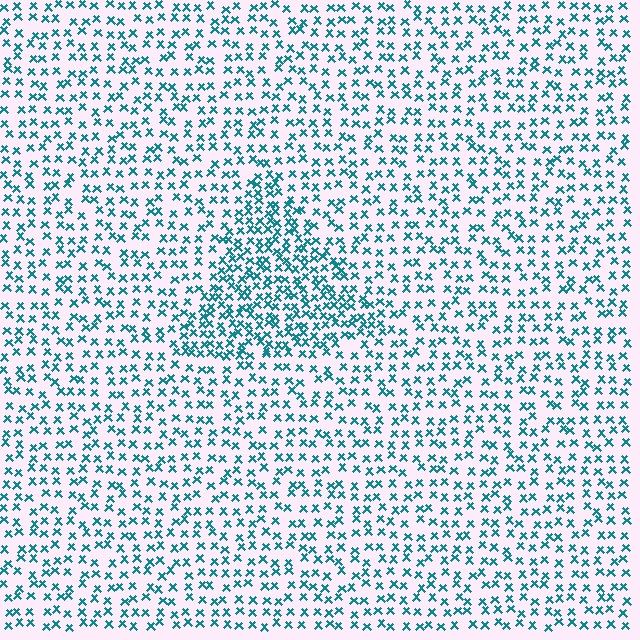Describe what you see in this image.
The image contains small teal elements arranged at two different densities. A triangle-shaped region is visible where the elements are more densely packed than the surrounding area.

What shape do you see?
I see a triangle.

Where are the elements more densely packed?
The elements are more densely packed inside the triangle boundary.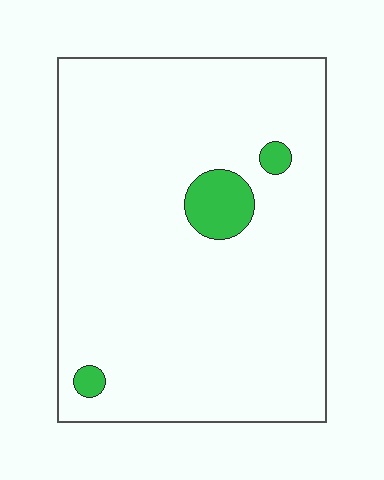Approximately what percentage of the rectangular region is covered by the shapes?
Approximately 5%.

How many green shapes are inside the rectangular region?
3.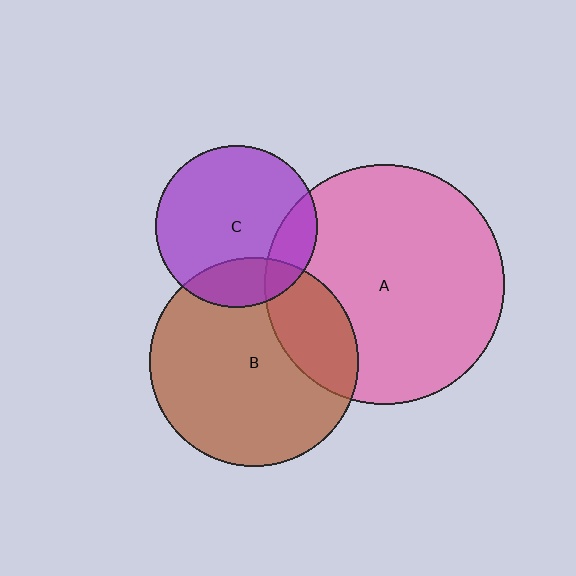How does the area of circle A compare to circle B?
Approximately 1.3 times.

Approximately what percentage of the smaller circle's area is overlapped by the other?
Approximately 25%.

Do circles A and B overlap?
Yes.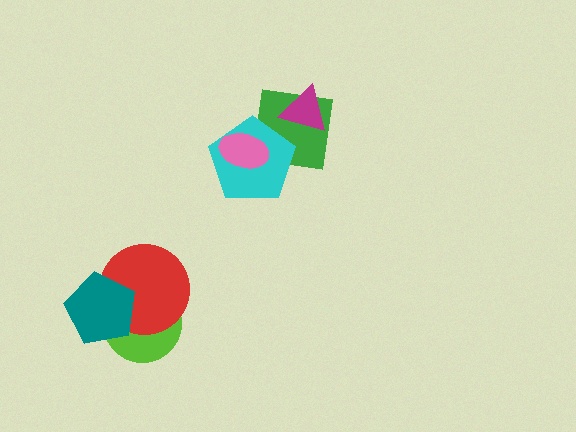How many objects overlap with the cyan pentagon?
2 objects overlap with the cyan pentagon.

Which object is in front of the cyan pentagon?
The pink ellipse is in front of the cyan pentagon.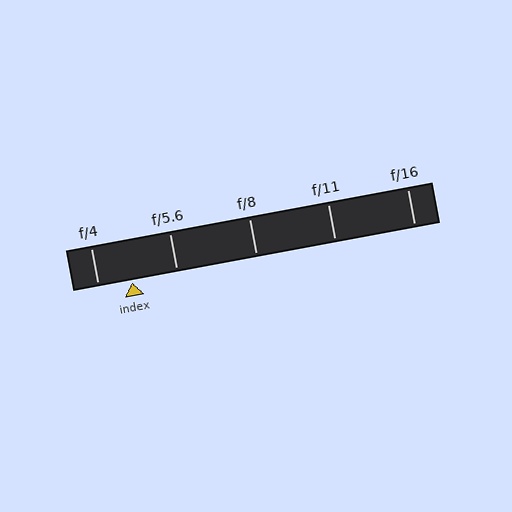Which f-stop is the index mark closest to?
The index mark is closest to f/4.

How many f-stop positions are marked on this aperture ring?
There are 5 f-stop positions marked.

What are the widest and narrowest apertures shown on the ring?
The widest aperture shown is f/4 and the narrowest is f/16.